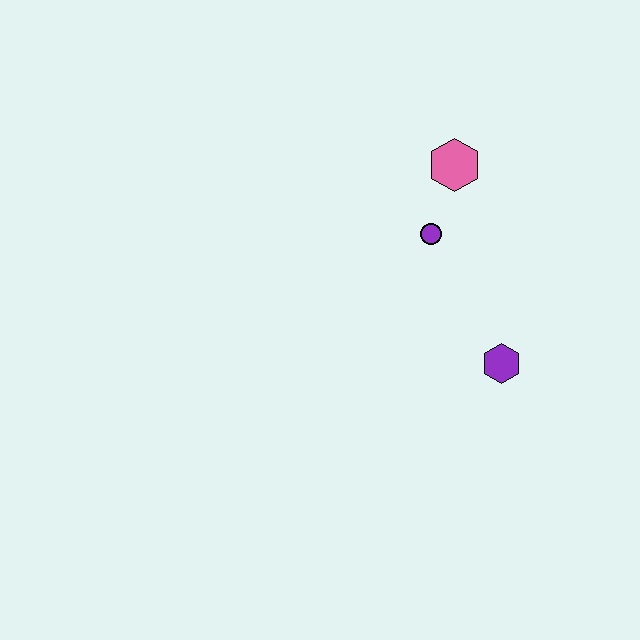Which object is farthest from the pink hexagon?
The purple hexagon is farthest from the pink hexagon.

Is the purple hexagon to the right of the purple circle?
Yes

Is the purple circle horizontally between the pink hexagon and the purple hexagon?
No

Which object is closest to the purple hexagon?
The purple circle is closest to the purple hexagon.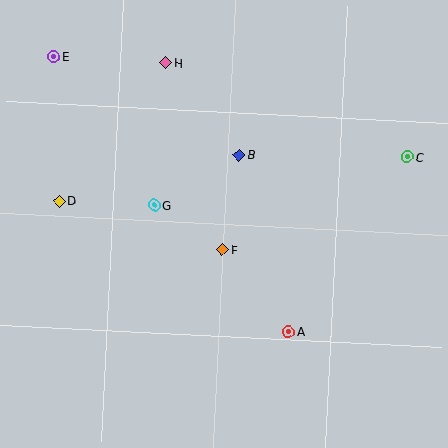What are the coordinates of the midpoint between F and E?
The midpoint between F and E is at (138, 153).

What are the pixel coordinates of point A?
Point A is at (289, 331).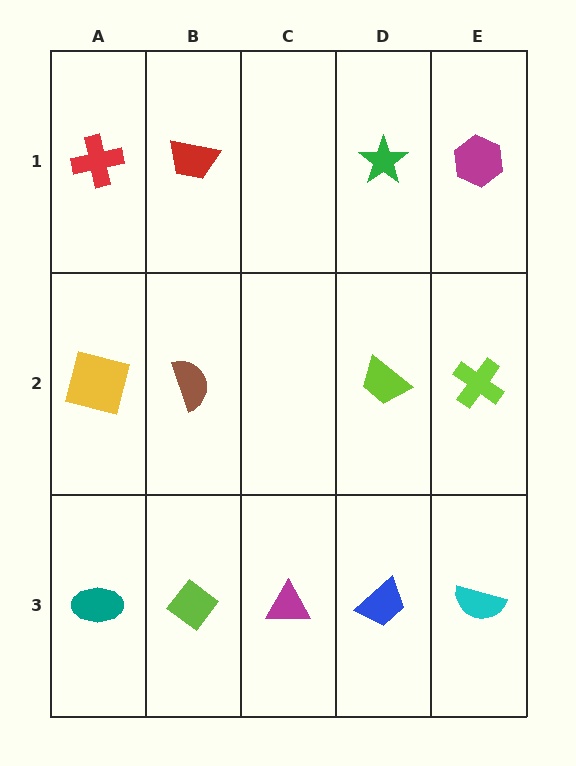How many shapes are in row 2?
4 shapes.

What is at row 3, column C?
A magenta triangle.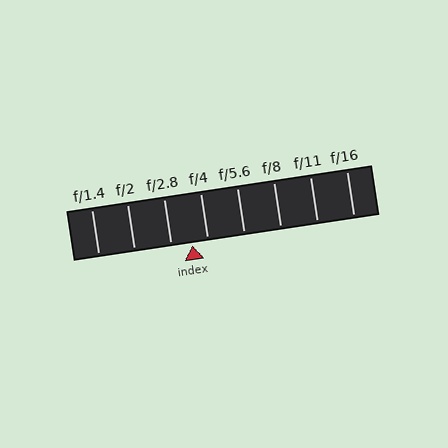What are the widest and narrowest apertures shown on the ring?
The widest aperture shown is f/1.4 and the narrowest is f/16.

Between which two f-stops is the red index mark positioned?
The index mark is between f/2.8 and f/4.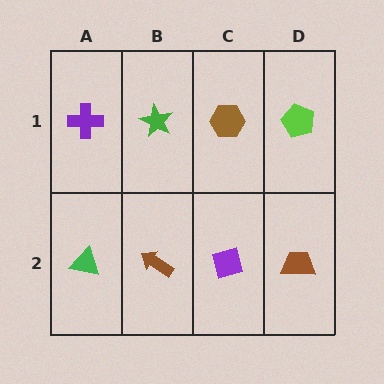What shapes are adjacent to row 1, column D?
A brown trapezoid (row 2, column D), a brown hexagon (row 1, column C).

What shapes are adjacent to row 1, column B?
A brown arrow (row 2, column B), a purple cross (row 1, column A), a brown hexagon (row 1, column C).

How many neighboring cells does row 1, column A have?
2.